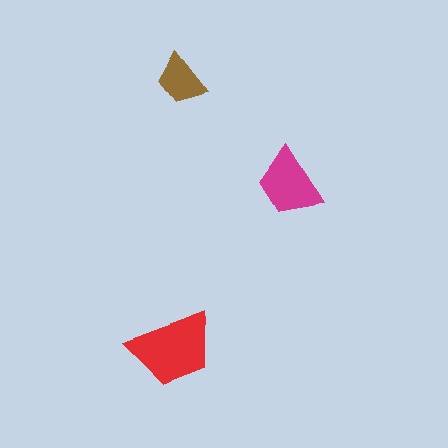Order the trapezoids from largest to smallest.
the red one, the magenta one, the brown one.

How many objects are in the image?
There are 3 objects in the image.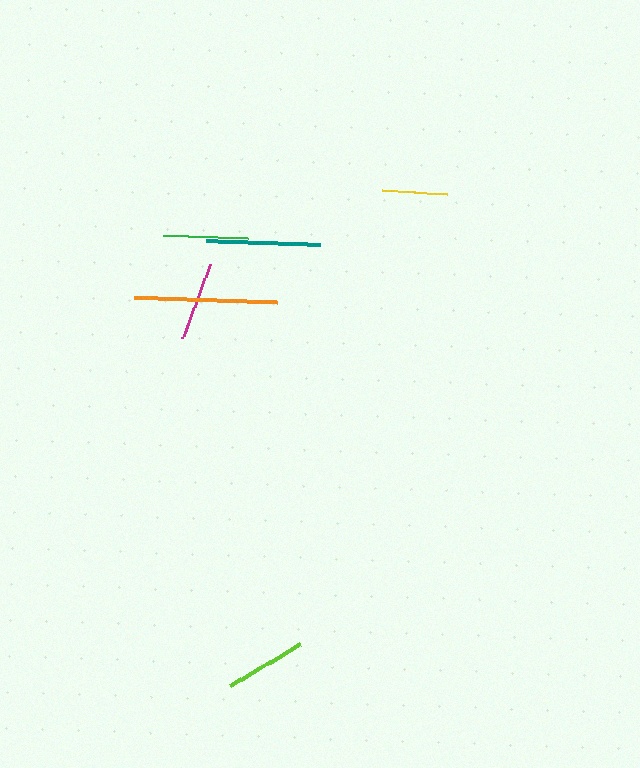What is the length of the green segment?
The green segment is approximately 85 pixels long.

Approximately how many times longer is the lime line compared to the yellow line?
The lime line is approximately 1.2 times the length of the yellow line.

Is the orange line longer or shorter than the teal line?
The orange line is longer than the teal line.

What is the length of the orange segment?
The orange segment is approximately 143 pixels long.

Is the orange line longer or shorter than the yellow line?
The orange line is longer than the yellow line.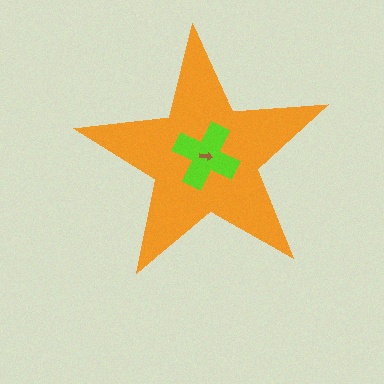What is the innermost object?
The brown arrow.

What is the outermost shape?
The orange star.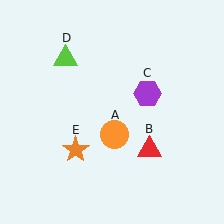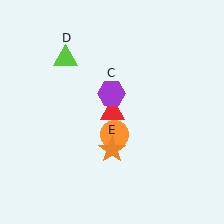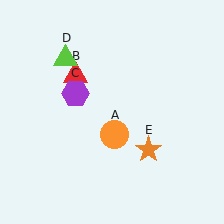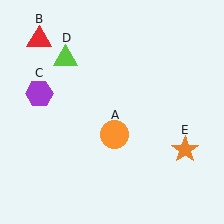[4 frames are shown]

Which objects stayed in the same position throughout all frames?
Orange circle (object A) and lime triangle (object D) remained stationary.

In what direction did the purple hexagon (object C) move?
The purple hexagon (object C) moved left.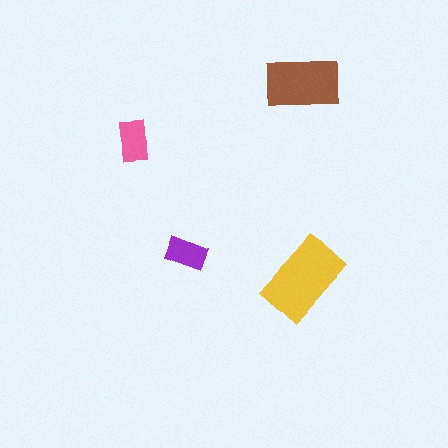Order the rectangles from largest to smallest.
the yellow one, the brown one, the pink one, the purple one.